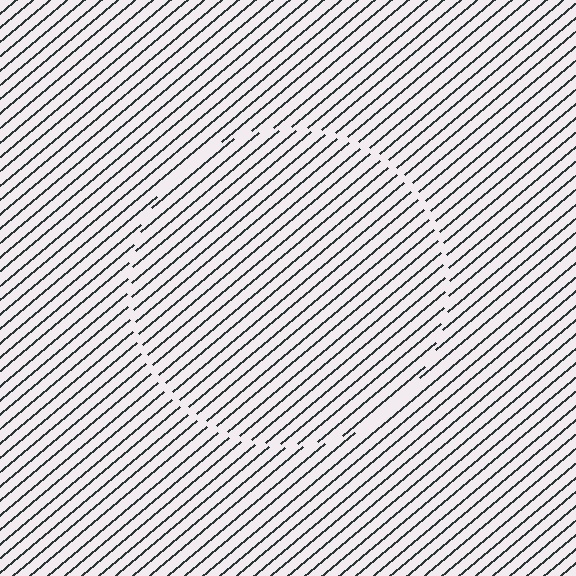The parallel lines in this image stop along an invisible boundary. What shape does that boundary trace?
An illusory circle. The interior of the shape contains the same grating, shifted by half a period — the contour is defined by the phase discontinuity where line-ends from the inner and outer gratings abut.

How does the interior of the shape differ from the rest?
The interior of the shape contains the same grating, shifted by half a period — the contour is defined by the phase discontinuity where line-ends from the inner and outer gratings abut.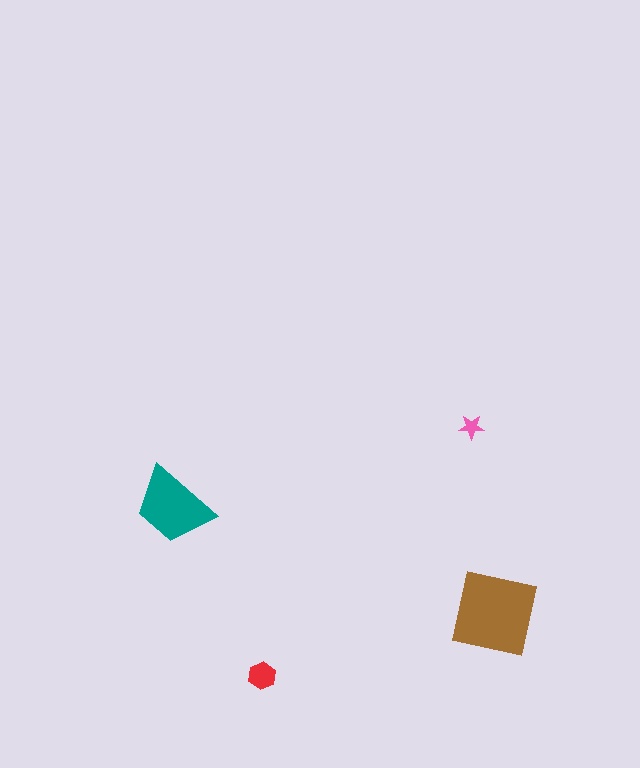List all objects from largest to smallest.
The brown square, the teal trapezoid, the red hexagon, the pink star.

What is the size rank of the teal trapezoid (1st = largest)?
2nd.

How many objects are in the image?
There are 4 objects in the image.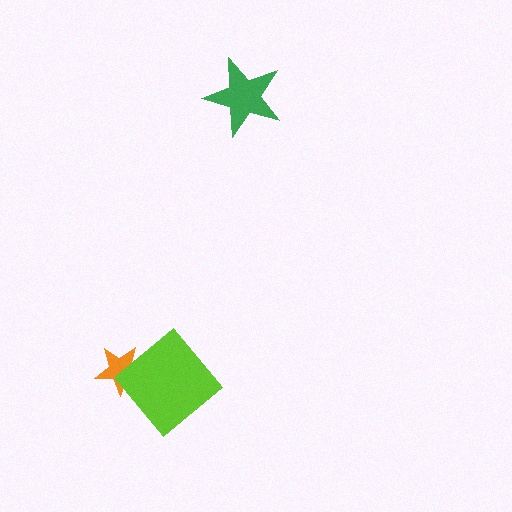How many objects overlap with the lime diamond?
1 object overlaps with the lime diamond.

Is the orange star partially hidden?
Yes, it is partially covered by another shape.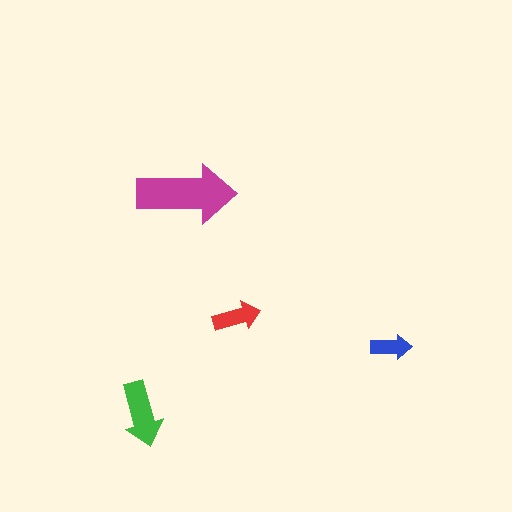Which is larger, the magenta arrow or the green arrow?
The magenta one.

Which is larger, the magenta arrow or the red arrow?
The magenta one.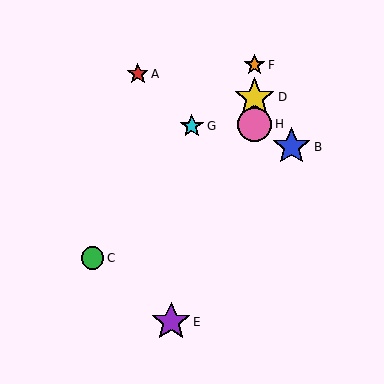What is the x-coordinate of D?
Object D is at x≈255.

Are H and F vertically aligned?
Yes, both are at x≈255.